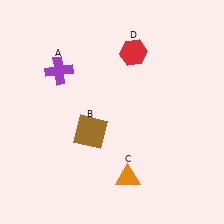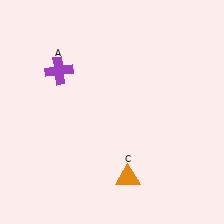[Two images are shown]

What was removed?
The red hexagon (D), the brown square (B) were removed in Image 2.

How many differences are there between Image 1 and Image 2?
There are 2 differences between the two images.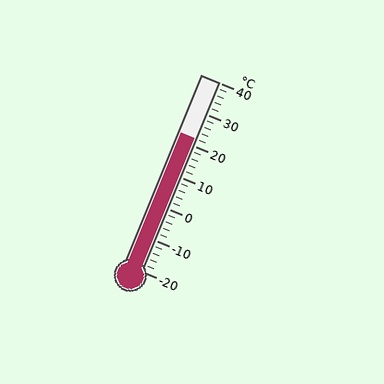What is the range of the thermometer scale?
The thermometer scale ranges from -20°C to 40°C.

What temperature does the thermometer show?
The thermometer shows approximately 22°C.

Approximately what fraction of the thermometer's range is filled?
The thermometer is filled to approximately 70% of its range.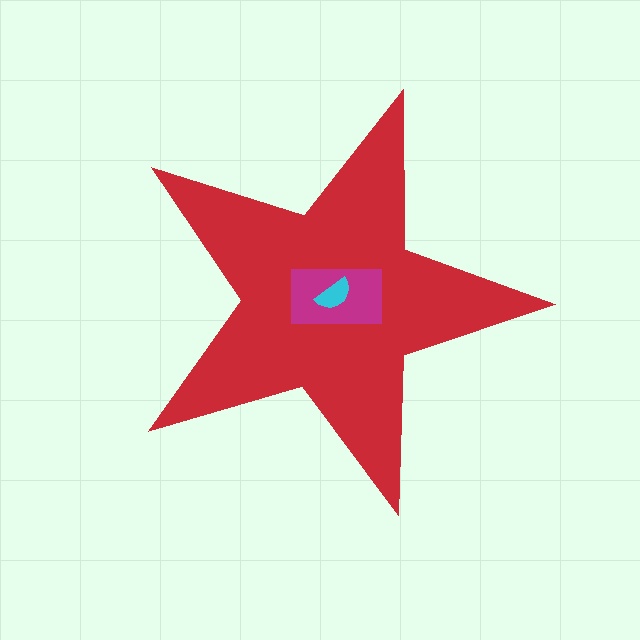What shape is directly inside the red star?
The magenta rectangle.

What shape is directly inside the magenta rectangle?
The cyan semicircle.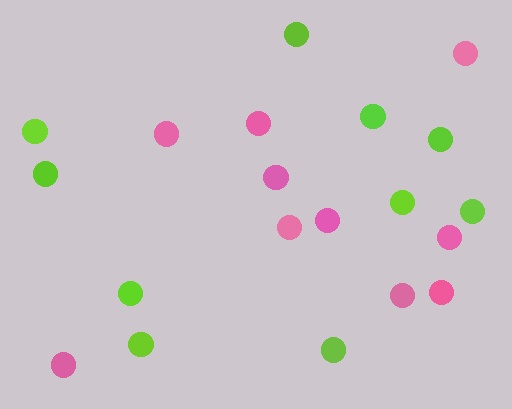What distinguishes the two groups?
There are 2 groups: one group of lime circles (10) and one group of pink circles (10).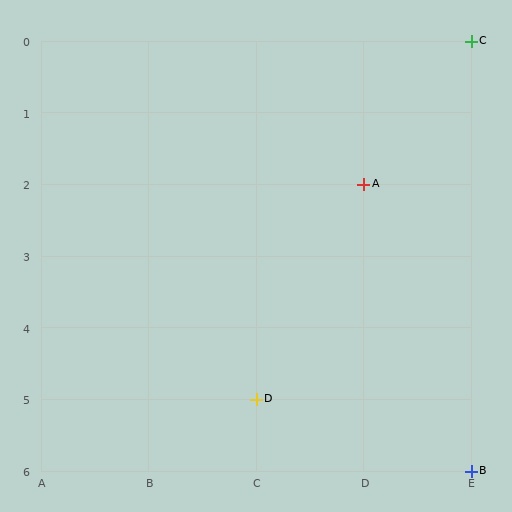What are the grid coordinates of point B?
Point B is at grid coordinates (E, 6).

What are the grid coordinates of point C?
Point C is at grid coordinates (E, 0).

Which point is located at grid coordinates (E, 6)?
Point B is at (E, 6).